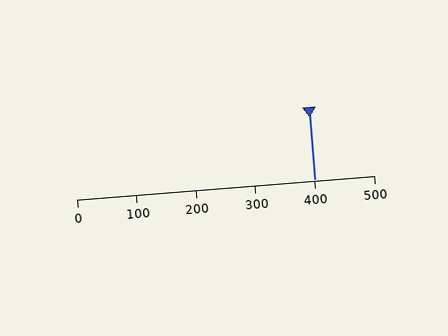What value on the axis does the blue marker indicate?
The marker indicates approximately 400.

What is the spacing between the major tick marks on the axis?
The major ticks are spaced 100 apart.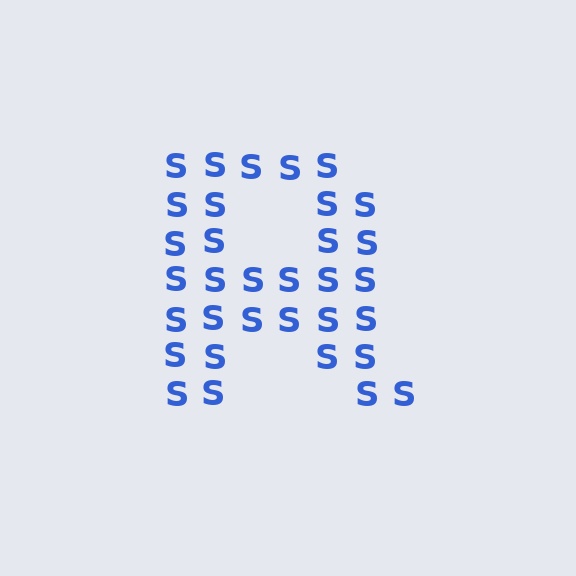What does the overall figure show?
The overall figure shows the letter R.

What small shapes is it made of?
It is made of small letter S's.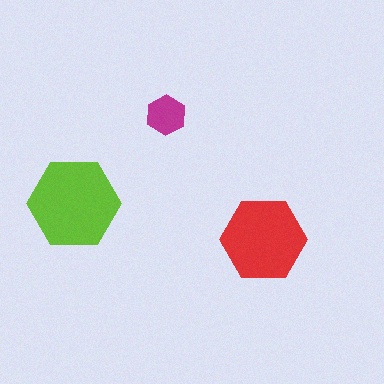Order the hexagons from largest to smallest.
the lime one, the red one, the magenta one.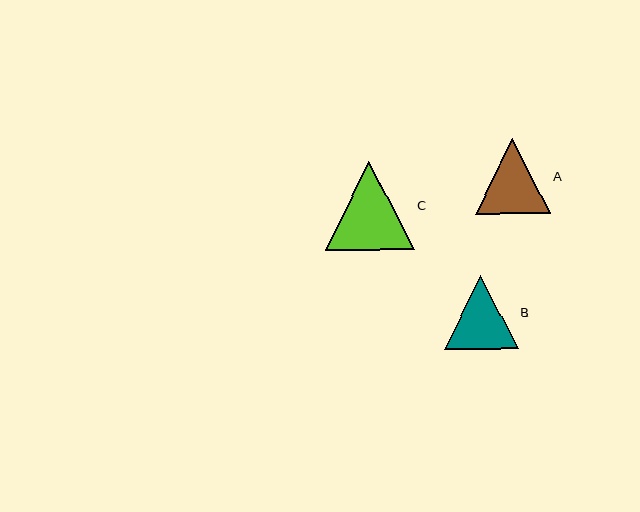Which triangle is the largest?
Triangle C is the largest with a size of approximately 89 pixels.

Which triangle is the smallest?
Triangle B is the smallest with a size of approximately 74 pixels.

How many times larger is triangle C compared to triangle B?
Triangle C is approximately 1.2 times the size of triangle B.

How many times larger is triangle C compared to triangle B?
Triangle C is approximately 1.2 times the size of triangle B.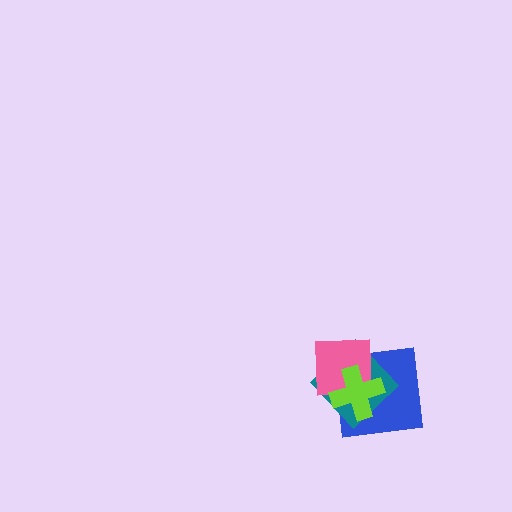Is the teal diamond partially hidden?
Yes, it is partially covered by another shape.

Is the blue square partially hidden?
Yes, it is partially covered by another shape.